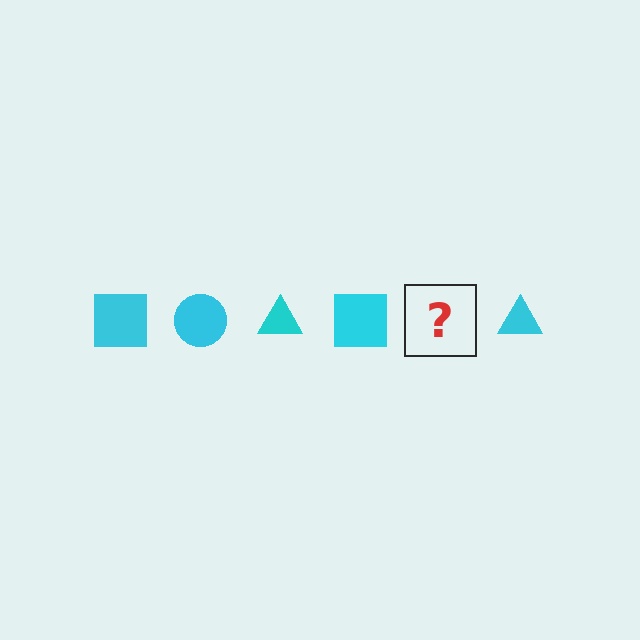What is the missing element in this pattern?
The missing element is a cyan circle.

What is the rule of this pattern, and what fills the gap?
The rule is that the pattern cycles through square, circle, triangle shapes in cyan. The gap should be filled with a cyan circle.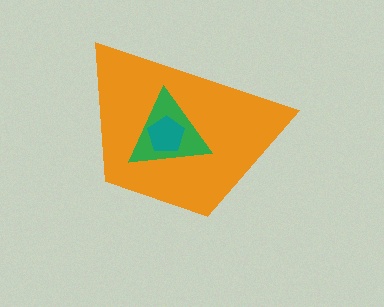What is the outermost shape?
The orange trapezoid.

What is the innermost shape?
The teal pentagon.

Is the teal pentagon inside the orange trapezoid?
Yes.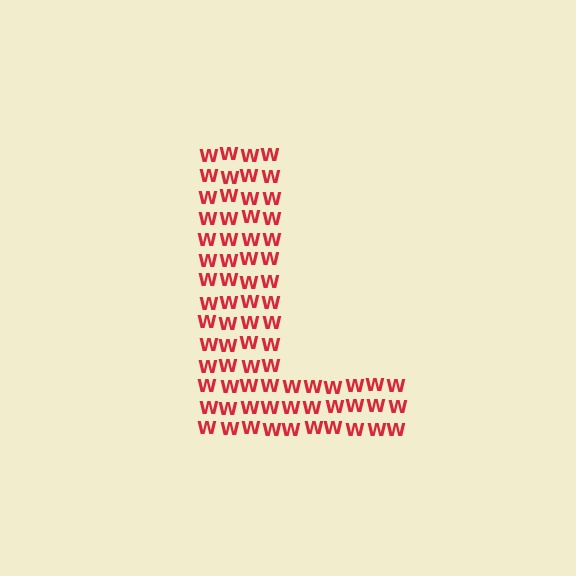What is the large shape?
The large shape is the letter L.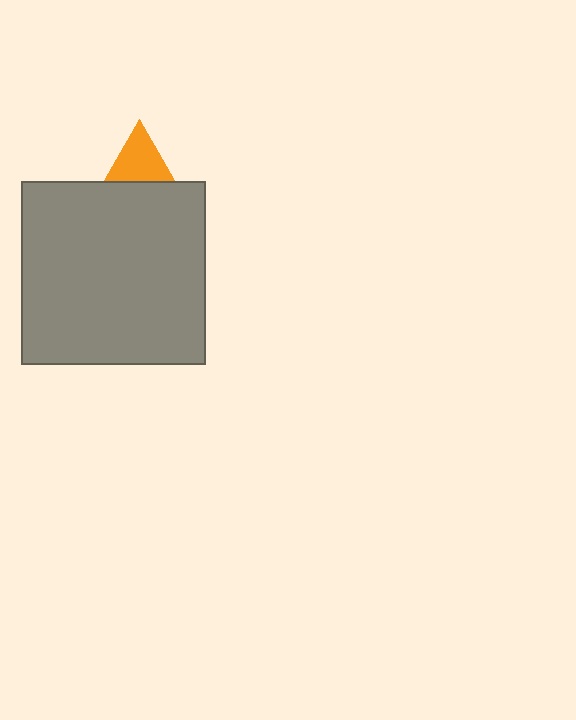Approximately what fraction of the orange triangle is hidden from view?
Roughly 63% of the orange triangle is hidden behind the gray square.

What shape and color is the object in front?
The object in front is a gray square.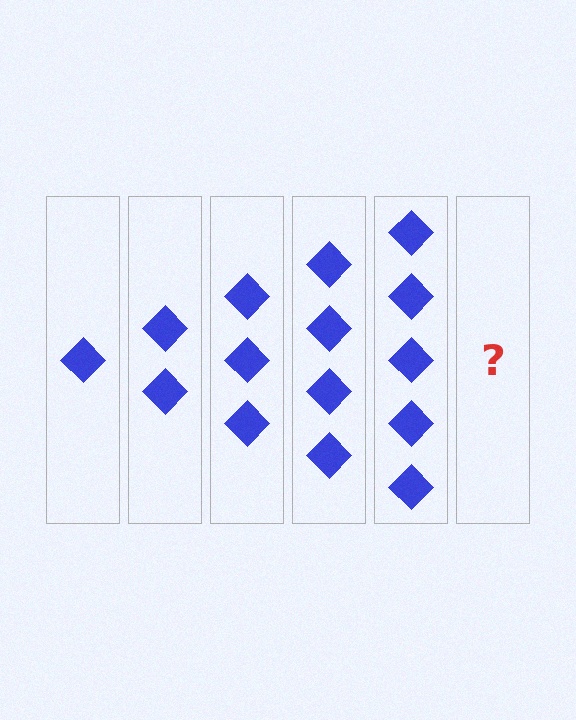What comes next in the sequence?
The next element should be 6 diamonds.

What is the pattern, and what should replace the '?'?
The pattern is that each step adds one more diamond. The '?' should be 6 diamonds.